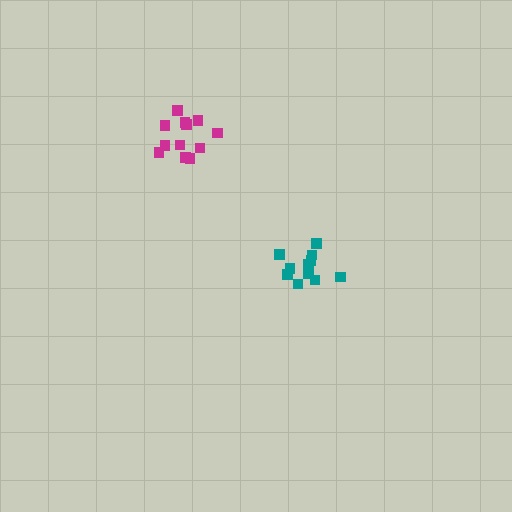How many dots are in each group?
Group 1: 11 dots, Group 2: 12 dots (23 total).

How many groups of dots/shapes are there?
There are 2 groups.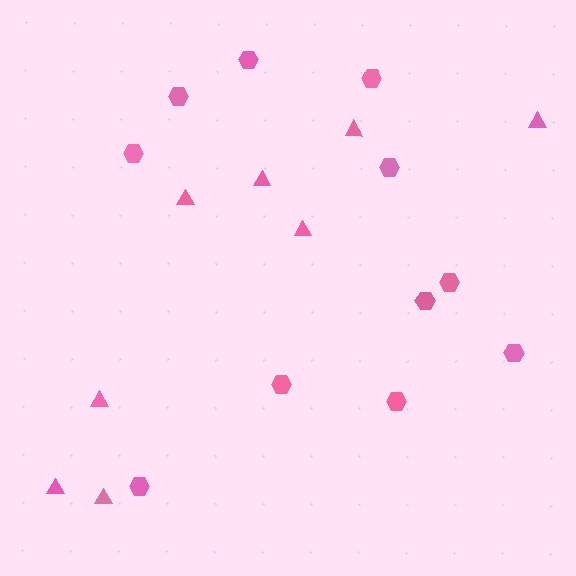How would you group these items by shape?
There are 2 groups: one group of triangles (8) and one group of hexagons (11).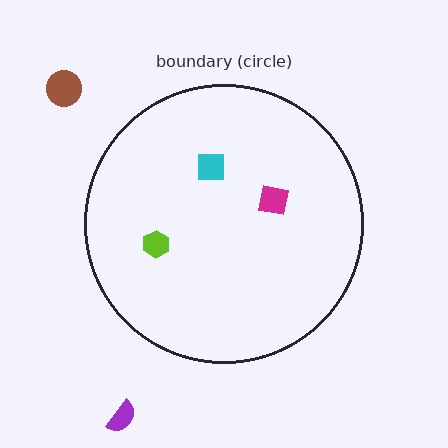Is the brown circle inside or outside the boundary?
Outside.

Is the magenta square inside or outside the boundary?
Inside.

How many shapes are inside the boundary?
3 inside, 2 outside.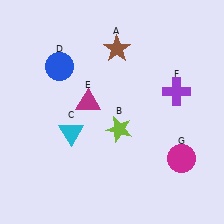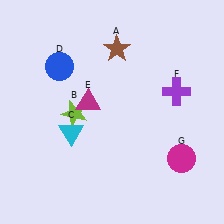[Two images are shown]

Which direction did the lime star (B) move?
The lime star (B) moved left.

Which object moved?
The lime star (B) moved left.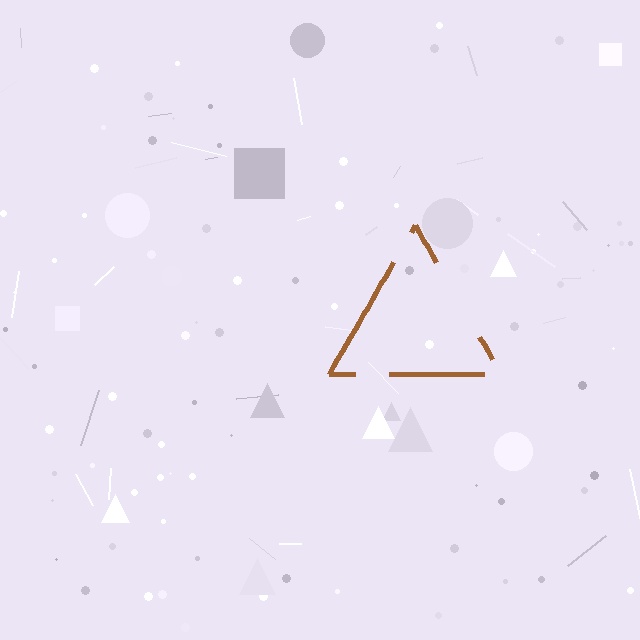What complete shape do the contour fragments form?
The contour fragments form a triangle.